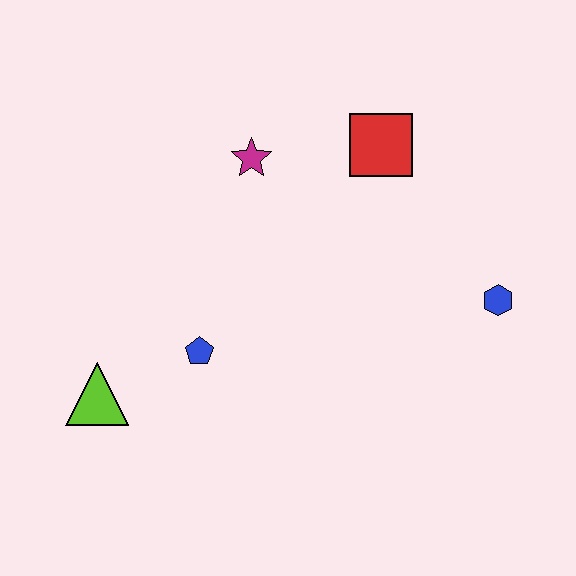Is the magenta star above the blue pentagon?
Yes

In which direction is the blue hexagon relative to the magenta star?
The blue hexagon is to the right of the magenta star.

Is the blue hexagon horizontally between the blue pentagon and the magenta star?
No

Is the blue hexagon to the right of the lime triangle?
Yes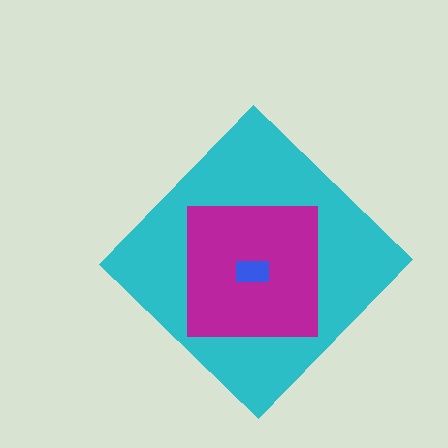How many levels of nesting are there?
3.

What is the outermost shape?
The cyan diamond.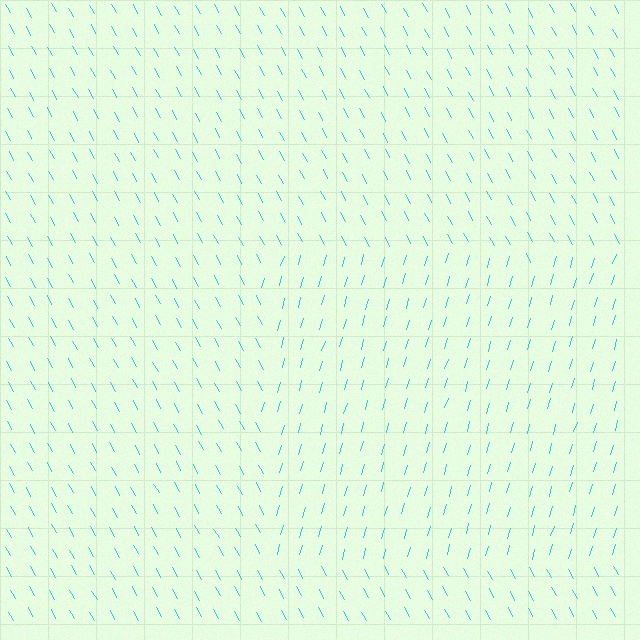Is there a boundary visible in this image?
Yes, there is a texture boundary formed by a change in line orientation.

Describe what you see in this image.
The image is filled with small cyan line segments. A rectangle region in the image has lines oriented differently from the surrounding lines, creating a visible texture boundary.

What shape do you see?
I see a rectangle.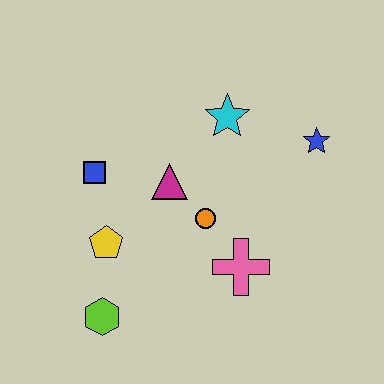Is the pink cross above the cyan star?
No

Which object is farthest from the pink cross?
The blue square is farthest from the pink cross.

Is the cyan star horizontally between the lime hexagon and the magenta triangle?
No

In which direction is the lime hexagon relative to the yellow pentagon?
The lime hexagon is below the yellow pentagon.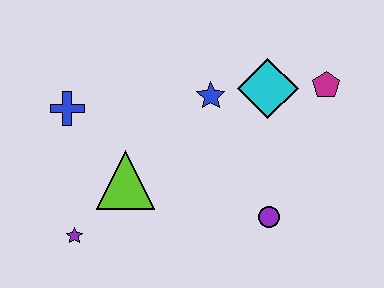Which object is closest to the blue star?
The cyan diamond is closest to the blue star.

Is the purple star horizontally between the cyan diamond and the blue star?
No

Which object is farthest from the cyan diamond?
The purple star is farthest from the cyan diamond.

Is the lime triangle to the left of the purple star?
No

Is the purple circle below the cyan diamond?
Yes